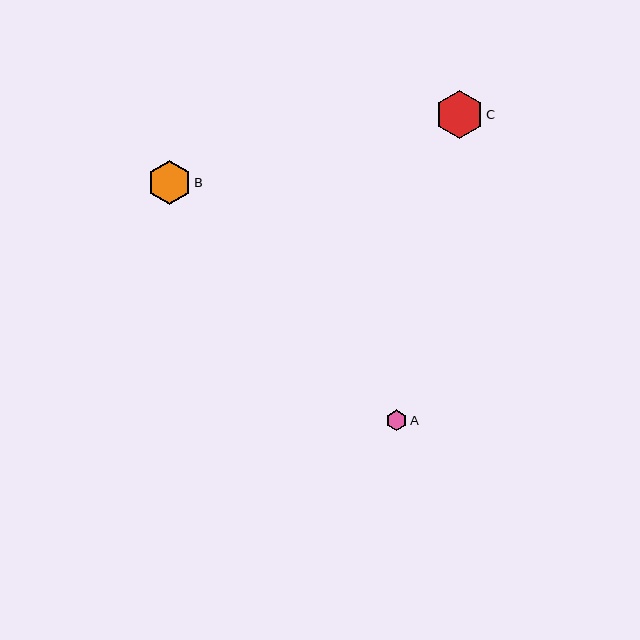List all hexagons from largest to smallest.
From largest to smallest: C, B, A.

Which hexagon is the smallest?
Hexagon A is the smallest with a size of approximately 21 pixels.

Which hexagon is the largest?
Hexagon C is the largest with a size of approximately 48 pixels.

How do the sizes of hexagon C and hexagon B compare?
Hexagon C and hexagon B are approximately the same size.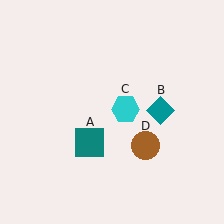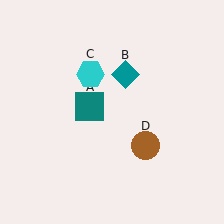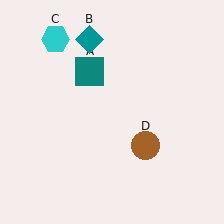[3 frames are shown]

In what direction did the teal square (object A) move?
The teal square (object A) moved up.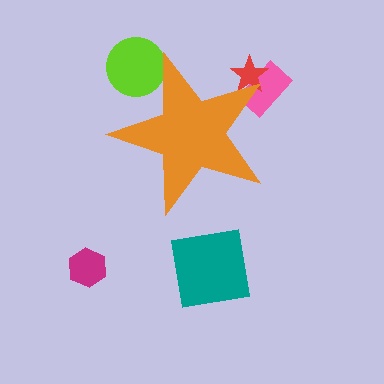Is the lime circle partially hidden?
Yes, the lime circle is partially hidden behind the orange star.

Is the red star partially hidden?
Yes, the red star is partially hidden behind the orange star.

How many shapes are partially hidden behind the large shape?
3 shapes are partially hidden.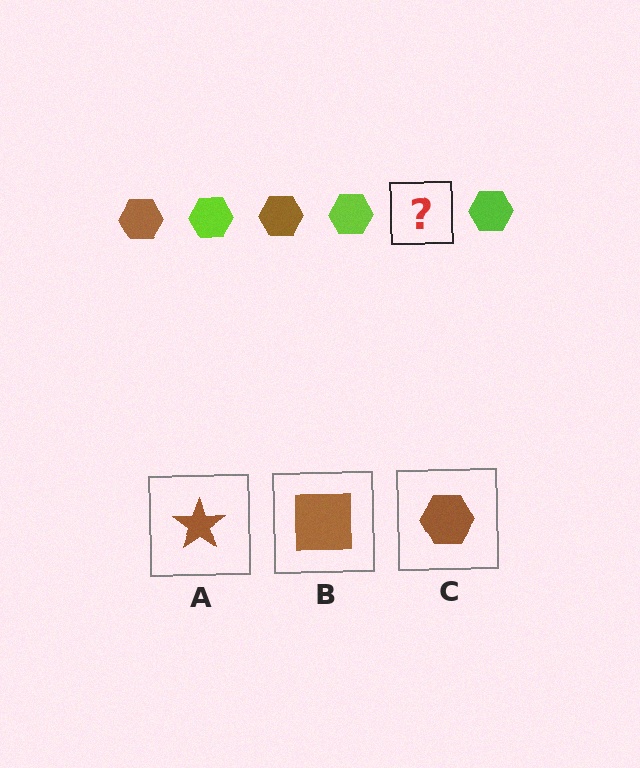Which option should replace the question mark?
Option C.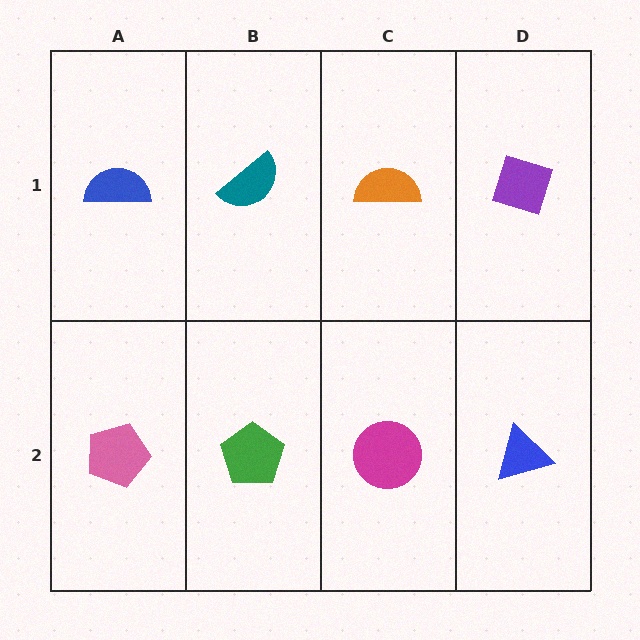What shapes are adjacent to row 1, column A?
A pink pentagon (row 2, column A), a teal semicircle (row 1, column B).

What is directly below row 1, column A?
A pink pentagon.